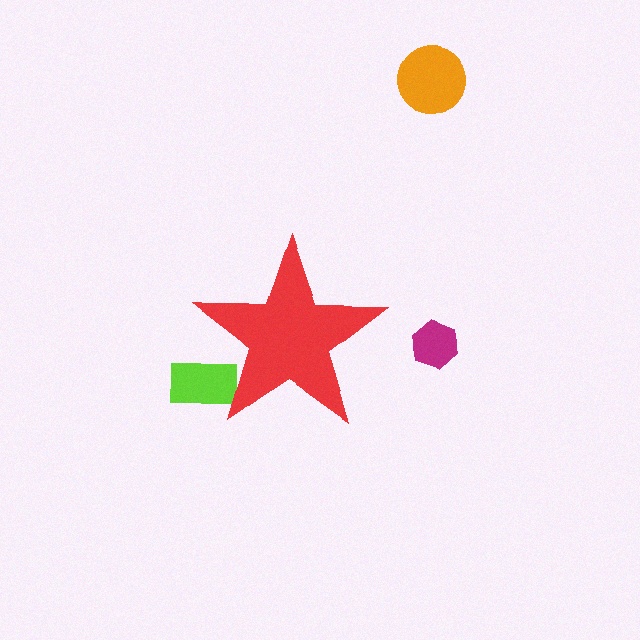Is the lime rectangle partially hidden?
Yes, the lime rectangle is partially hidden behind the red star.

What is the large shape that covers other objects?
A red star.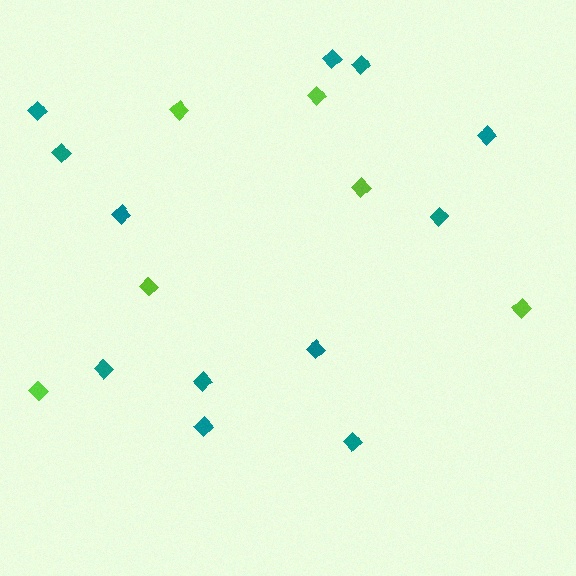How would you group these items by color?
There are 2 groups: one group of teal diamonds (12) and one group of lime diamonds (6).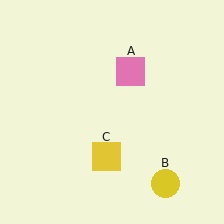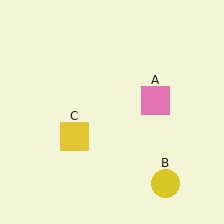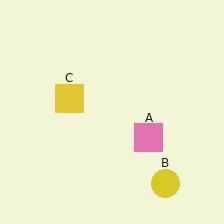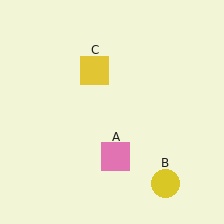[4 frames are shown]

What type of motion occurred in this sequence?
The pink square (object A), yellow square (object C) rotated clockwise around the center of the scene.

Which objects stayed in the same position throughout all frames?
Yellow circle (object B) remained stationary.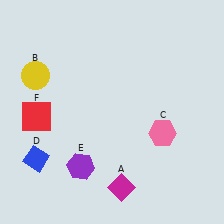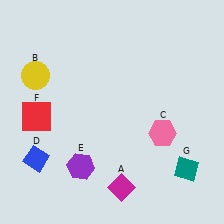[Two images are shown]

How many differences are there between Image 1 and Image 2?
There is 1 difference between the two images.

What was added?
A teal diamond (G) was added in Image 2.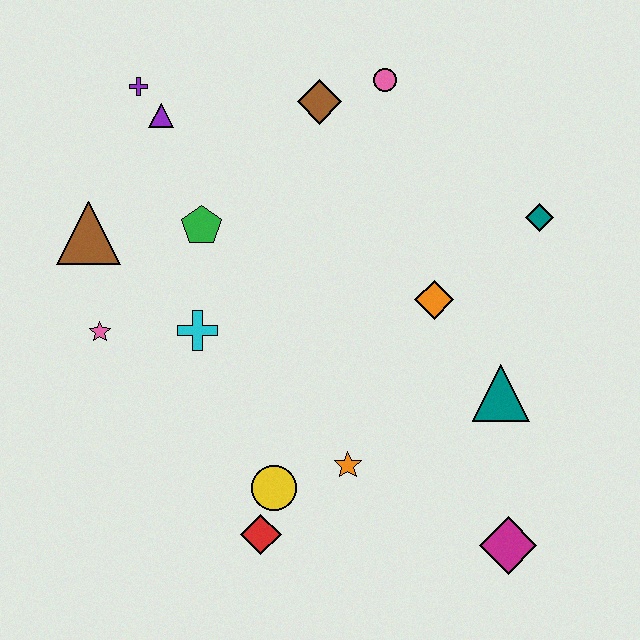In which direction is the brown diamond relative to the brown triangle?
The brown diamond is to the right of the brown triangle.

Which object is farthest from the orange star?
The purple cross is farthest from the orange star.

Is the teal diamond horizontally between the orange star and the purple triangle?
No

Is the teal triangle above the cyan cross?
No